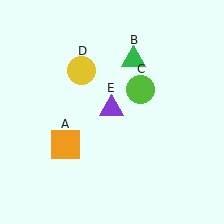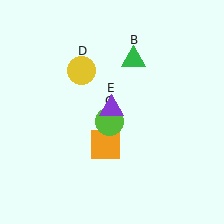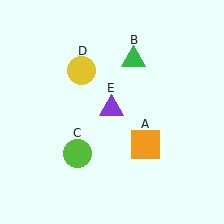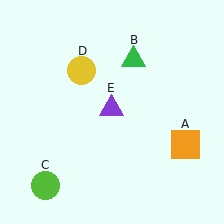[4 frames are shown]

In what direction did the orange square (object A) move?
The orange square (object A) moved right.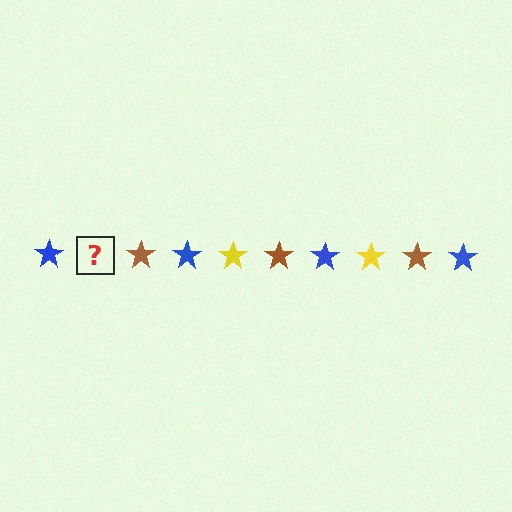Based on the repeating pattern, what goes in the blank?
The blank should be a yellow star.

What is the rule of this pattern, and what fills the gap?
The rule is that the pattern cycles through blue, yellow, brown stars. The gap should be filled with a yellow star.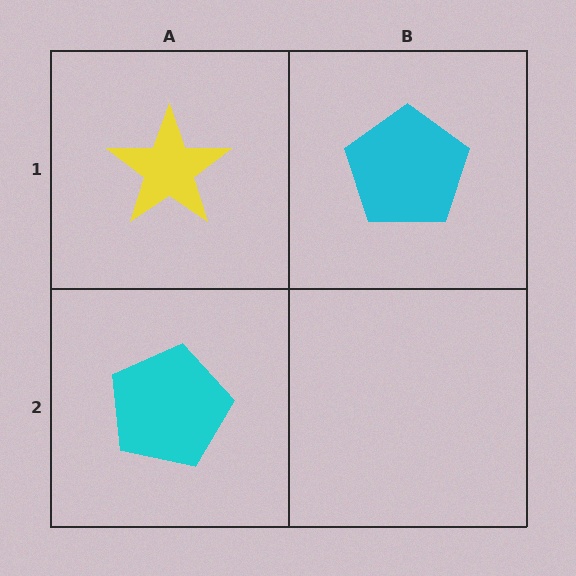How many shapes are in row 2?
1 shape.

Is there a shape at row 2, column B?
No, that cell is empty.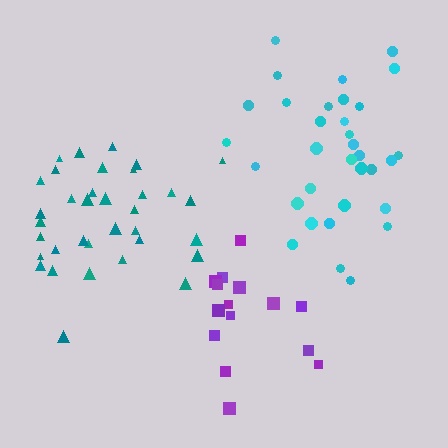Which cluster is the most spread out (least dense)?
Cyan.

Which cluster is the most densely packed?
Purple.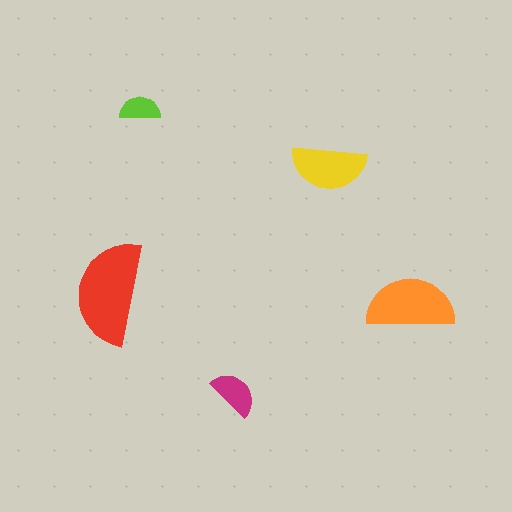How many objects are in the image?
There are 5 objects in the image.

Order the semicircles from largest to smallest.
the red one, the orange one, the yellow one, the magenta one, the lime one.